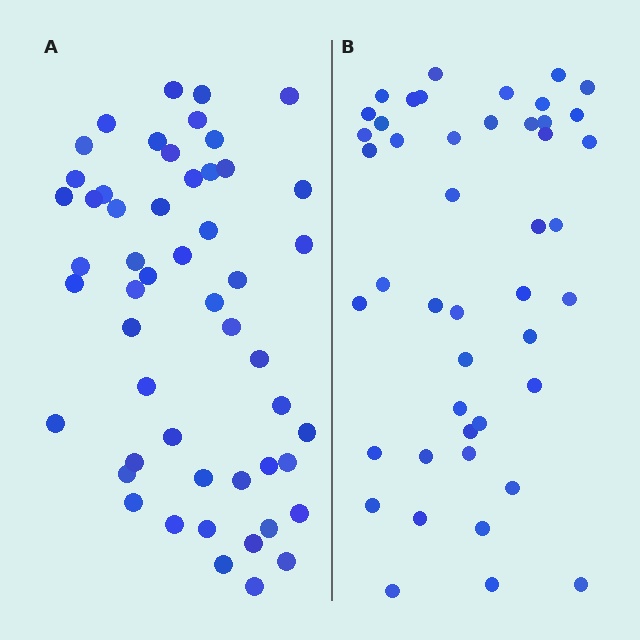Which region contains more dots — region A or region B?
Region A (the left region) has more dots.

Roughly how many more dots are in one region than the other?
Region A has roughly 8 or so more dots than region B.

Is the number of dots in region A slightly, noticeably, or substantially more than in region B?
Region A has only slightly more — the two regions are fairly close. The ratio is roughly 1.2 to 1.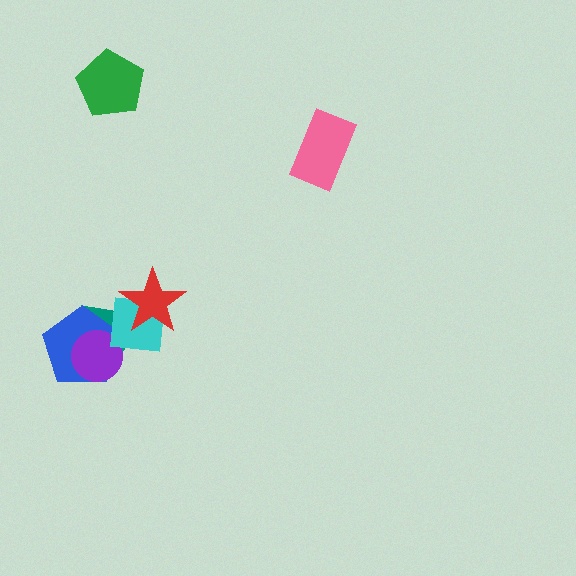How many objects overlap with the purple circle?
3 objects overlap with the purple circle.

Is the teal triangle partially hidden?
Yes, it is partially covered by another shape.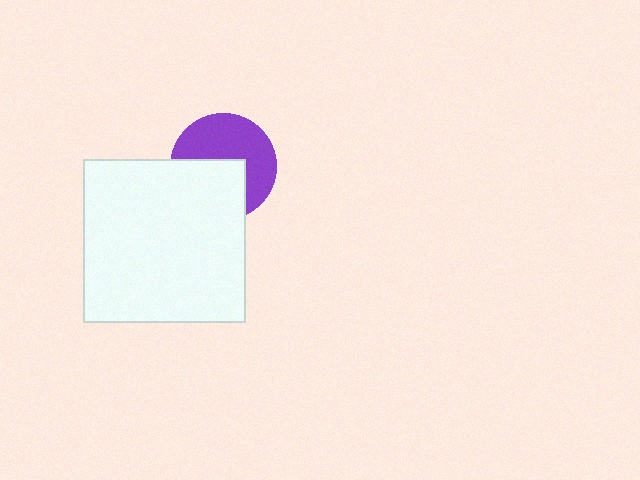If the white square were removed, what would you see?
You would see the complete purple circle.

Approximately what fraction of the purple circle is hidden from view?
Roughly 44% of the purple circle is hidden behind the white square.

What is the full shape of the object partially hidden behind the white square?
The partially hidden object is a purple circle.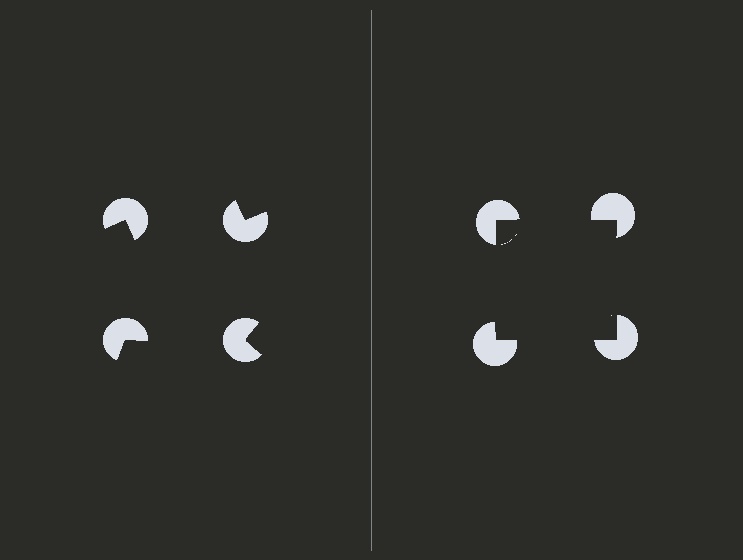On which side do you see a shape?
An illusory square appears on the right side. On the left side the wedge cuts are rotated, so no coherent shape forms.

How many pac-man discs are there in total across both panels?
8 — 4 on each side.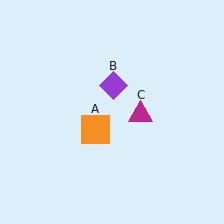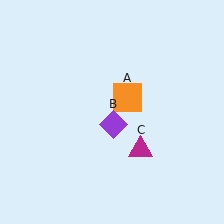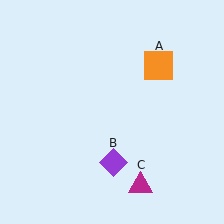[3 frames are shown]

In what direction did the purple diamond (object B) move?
The purple diamond (object B) moved down.